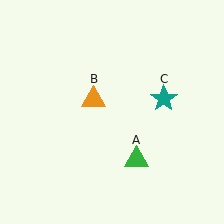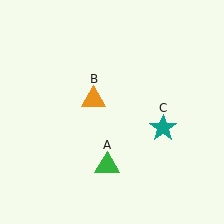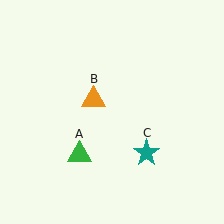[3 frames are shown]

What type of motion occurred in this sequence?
The green triangle (object A), teal star (object C) rotated clockwise around the center of the scene.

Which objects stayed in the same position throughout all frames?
Orange triangle (object B) remained stationary.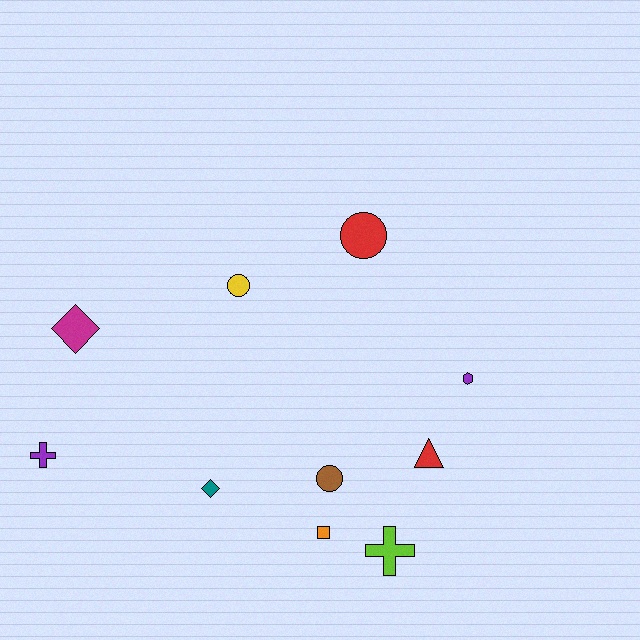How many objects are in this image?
There are 10 objects.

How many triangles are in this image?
There is 1 triangle.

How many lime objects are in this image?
There is 1 lime object.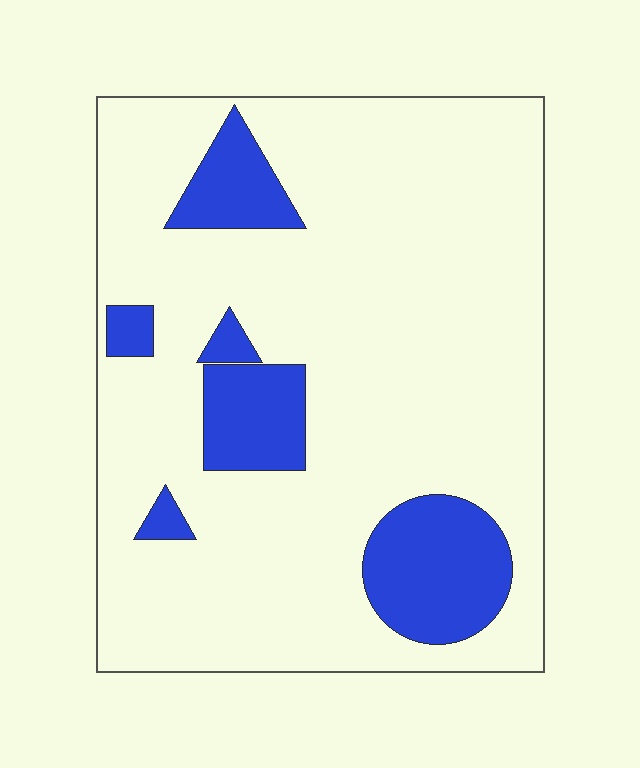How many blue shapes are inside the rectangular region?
6.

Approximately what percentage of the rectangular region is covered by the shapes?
Approximately 15%.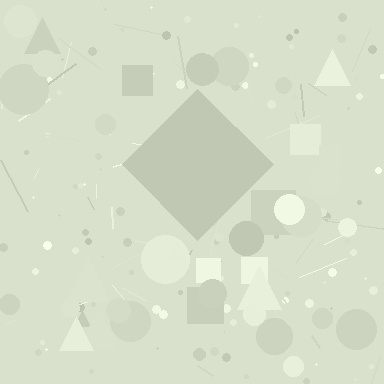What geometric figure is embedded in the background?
A diamond is embedded in the background.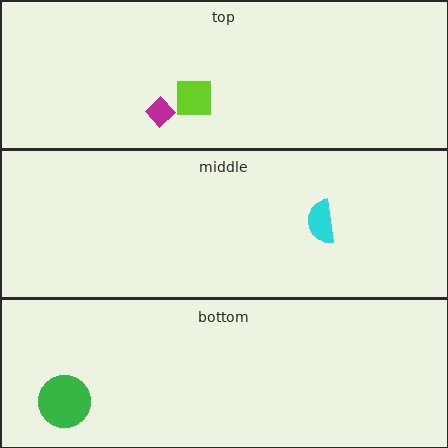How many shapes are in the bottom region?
1.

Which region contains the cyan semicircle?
The middle region.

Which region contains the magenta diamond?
The top region.